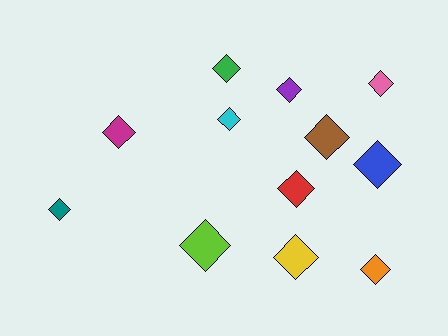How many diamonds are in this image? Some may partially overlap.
There are 12 diamonds.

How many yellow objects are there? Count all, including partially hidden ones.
There is 1 yellow object.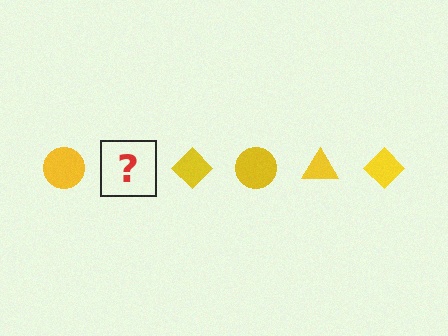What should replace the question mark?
The question mark should be replaced with a yellow triangle.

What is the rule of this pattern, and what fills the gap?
The rule is that the pattern cycles through circle, triangle, diamond shapes in yellow. The gap should be filled with a yellow triangle.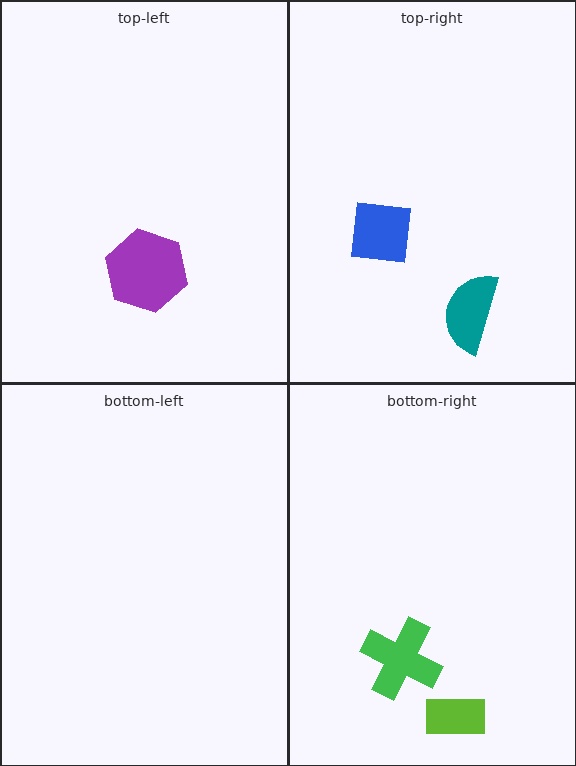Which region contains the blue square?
The top-right region.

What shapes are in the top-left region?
The purple hexagon.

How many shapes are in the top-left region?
1.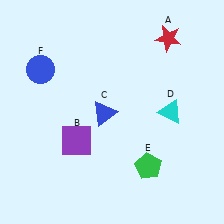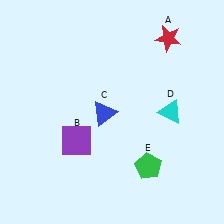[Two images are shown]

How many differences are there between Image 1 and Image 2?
There is 1 difference between the two images.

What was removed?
The blue circle (F) was removed in Image 2.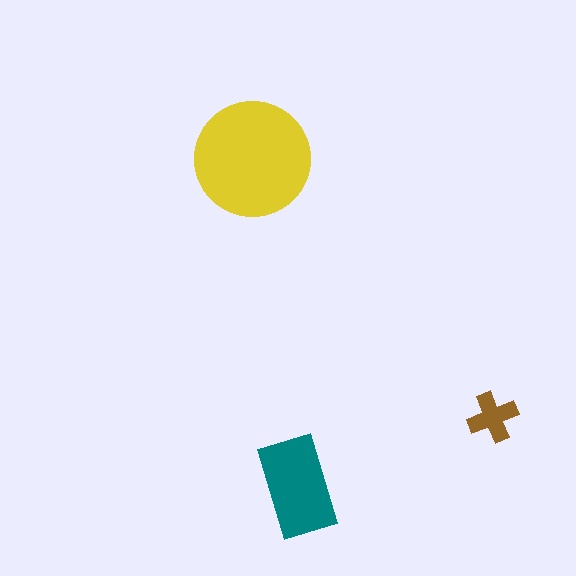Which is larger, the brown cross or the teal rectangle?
The teal rectangle.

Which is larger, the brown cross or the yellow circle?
The yellow circle.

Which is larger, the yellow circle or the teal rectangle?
The yellow circle.